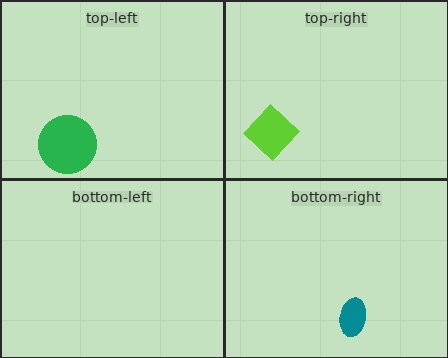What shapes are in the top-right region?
The lime diamond.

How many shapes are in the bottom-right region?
1.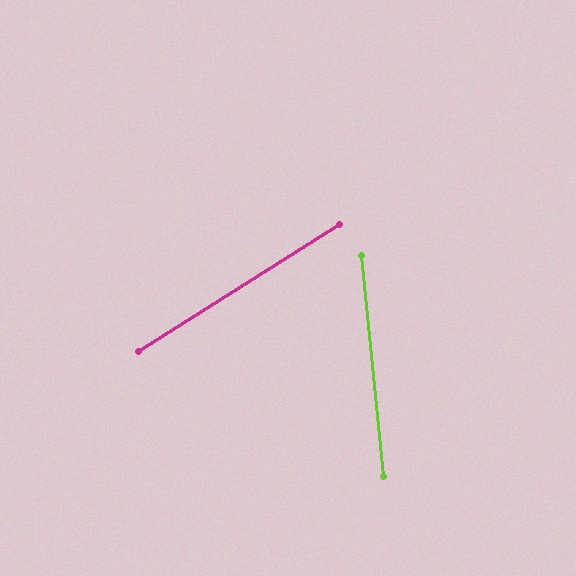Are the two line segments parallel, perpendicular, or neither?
Neither parallel nor perpendicular — they differ by about 63°.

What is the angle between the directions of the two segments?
Approximately 63 degrees.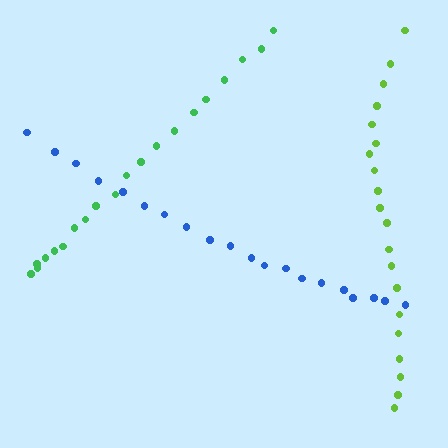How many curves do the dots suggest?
There are 3 distinct paths.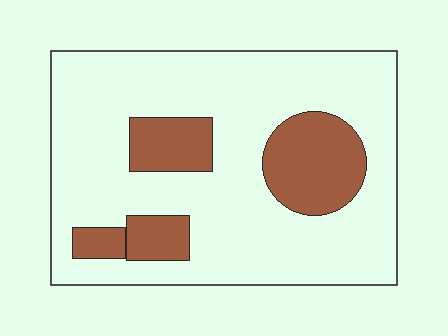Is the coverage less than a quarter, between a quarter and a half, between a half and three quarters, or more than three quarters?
Less than a quarter.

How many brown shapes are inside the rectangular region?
4.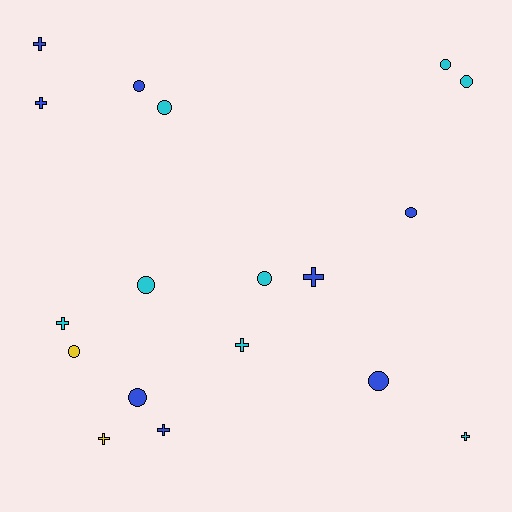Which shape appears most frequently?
Circle, with 10 objects.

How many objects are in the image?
There are 18 objects.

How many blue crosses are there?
There are 4 blue crosses.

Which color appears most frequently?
Blue, with 8 objects.